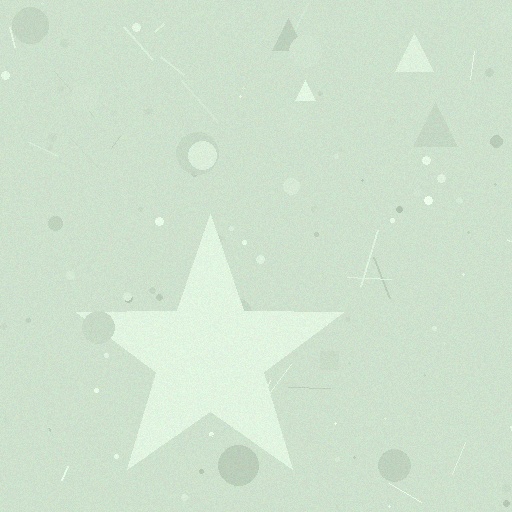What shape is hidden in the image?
A star is hidden in the image.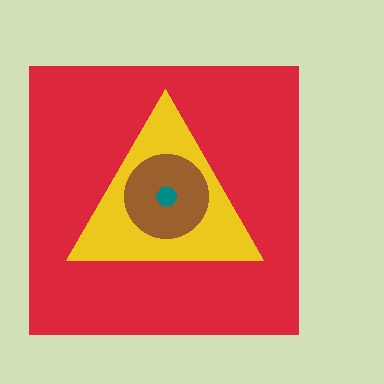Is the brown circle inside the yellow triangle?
Yes.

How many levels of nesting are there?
4.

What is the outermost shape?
The red square.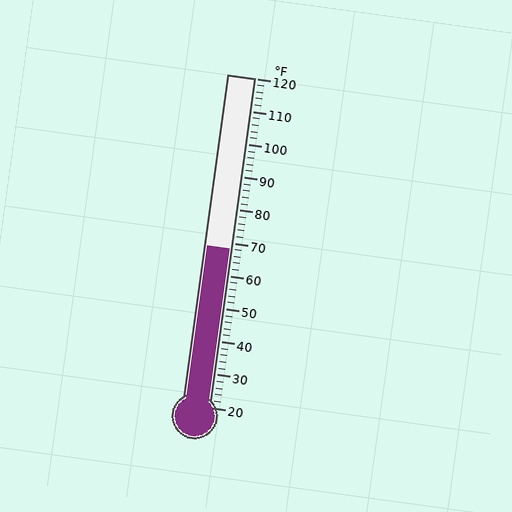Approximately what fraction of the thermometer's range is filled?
The thermometer is filled to approximately 50% of its range.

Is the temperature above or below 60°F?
The temperature is above 60°F.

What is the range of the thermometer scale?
The thermometer scale ranges from 20°F to 120°F.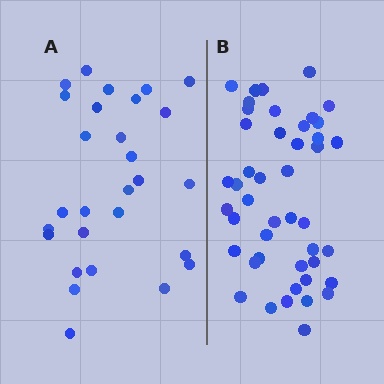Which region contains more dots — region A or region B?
Region B (the right region) has more dots.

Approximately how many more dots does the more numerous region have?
Region B has approximately 15 more dots than region A.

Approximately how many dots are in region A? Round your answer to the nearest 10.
About 30 dots. (The exact count is 28, which rounds to 30.)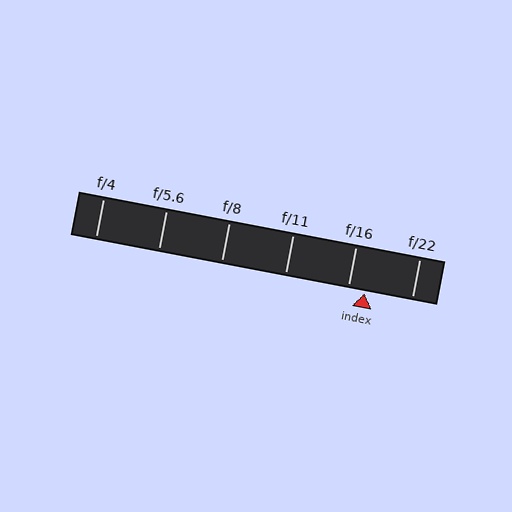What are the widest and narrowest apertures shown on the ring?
The widest aperture shown is f/4 and the narrowest is f/22.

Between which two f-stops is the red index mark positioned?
The index mark is between f/16 and f/22.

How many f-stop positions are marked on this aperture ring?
There are 6 f-stop positions marked.